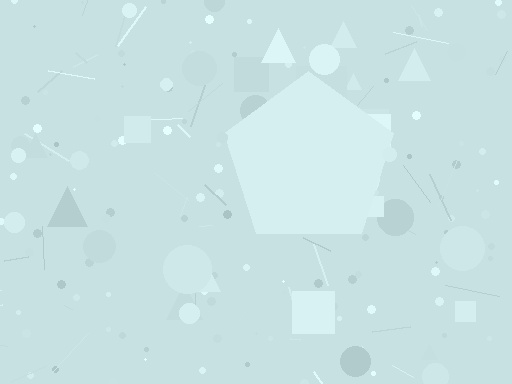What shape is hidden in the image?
A pentagon is hidden in the image.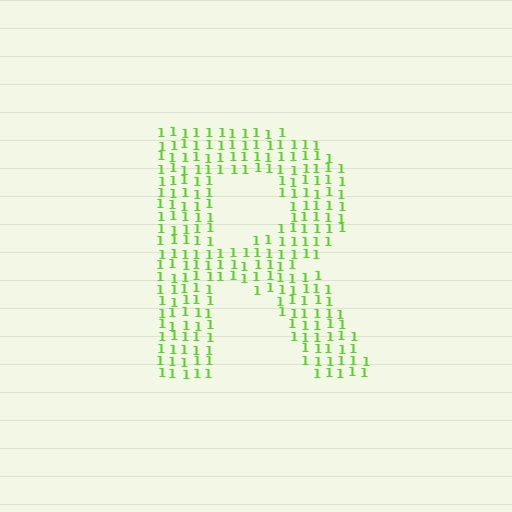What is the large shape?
The large shape is the letter R.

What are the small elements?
The small elements are digit 1's.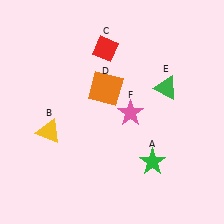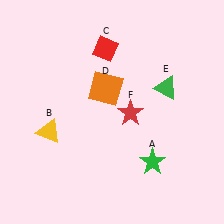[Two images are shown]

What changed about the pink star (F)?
In Image 1, F is pink. In Image 2, it changed to red.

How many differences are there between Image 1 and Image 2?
There is 1 difference between the two images.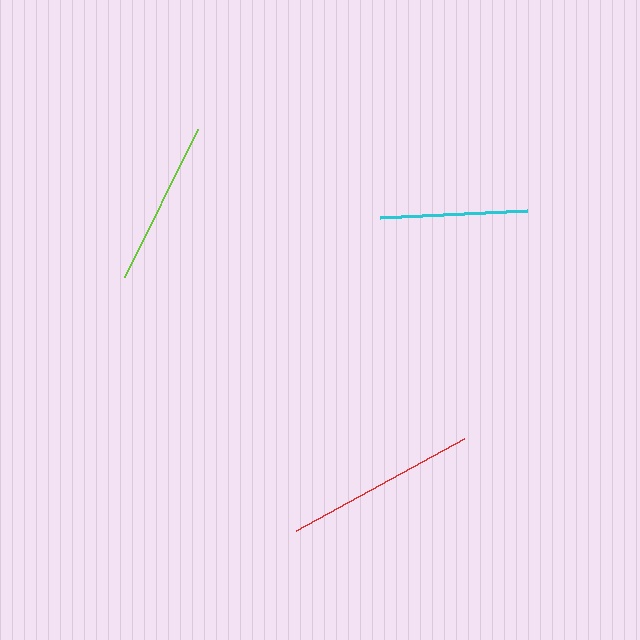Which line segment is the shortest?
The cyan line is the shortest at approximately 147 pixels.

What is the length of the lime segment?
The lime segment is approximately 165 pixels long.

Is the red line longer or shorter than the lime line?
The red line is longer than the lime line.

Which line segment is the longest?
The red line is the longest at approximately 191 pixels.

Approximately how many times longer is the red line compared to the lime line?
The red line is approximately 1.2 times the length of the lime line.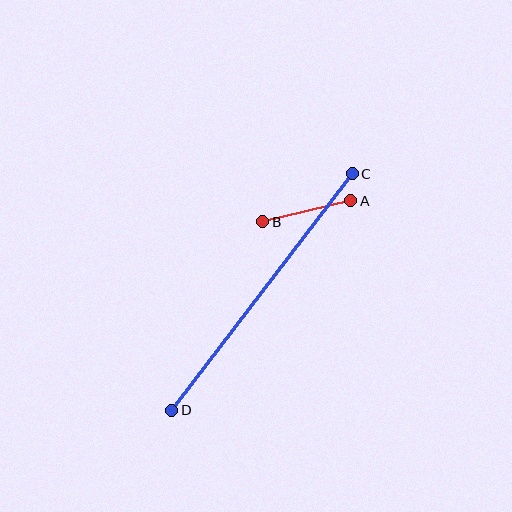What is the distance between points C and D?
The distance is approximately 297 pixels.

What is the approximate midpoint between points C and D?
The midpoint is at approximately (262, 292) pixels.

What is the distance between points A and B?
The distance is approximately 90 pixels.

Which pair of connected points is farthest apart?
Points C and D are farthest apart.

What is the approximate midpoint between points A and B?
The midpoint is at approximately (307, 211) pixels.